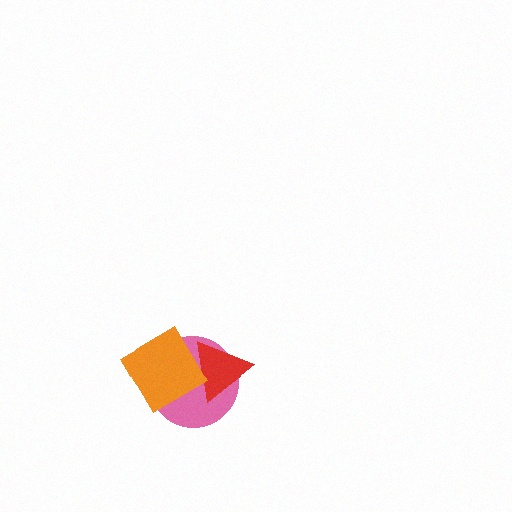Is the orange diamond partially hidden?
No, no other shape covers it.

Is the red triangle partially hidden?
Yes, it is partially covered by another shape.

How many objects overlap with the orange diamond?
2 objects overlap with the orange diamond.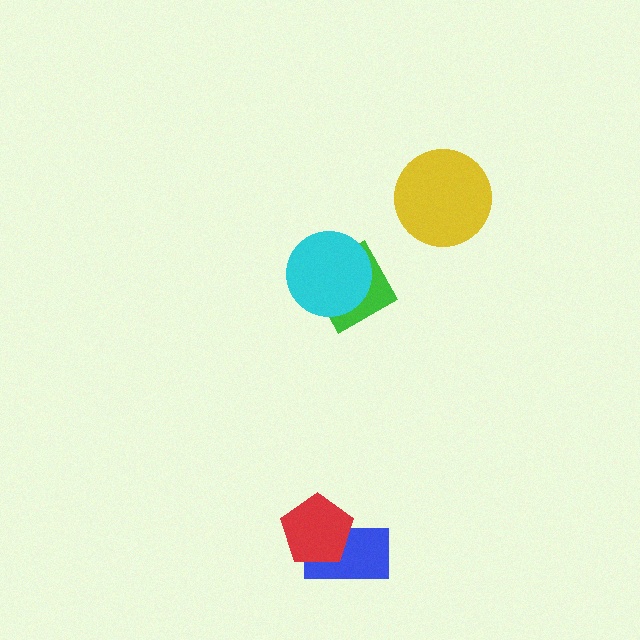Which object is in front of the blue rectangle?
The red pentagon is in front of the blue rectangle.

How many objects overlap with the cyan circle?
1 object overlaps with the cyan circle.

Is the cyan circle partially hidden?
No, no other shape covers it.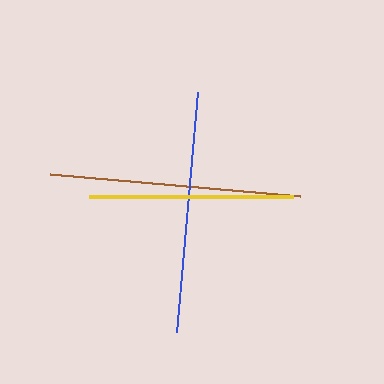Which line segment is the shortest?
The yellow line is the shortest at approximately 205 pixels.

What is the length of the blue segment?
The blue segment is approximately 240 pixels long.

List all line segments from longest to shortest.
From longest to shortest: brown, blue, yellow.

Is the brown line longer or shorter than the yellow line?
The brown line is longer than the yellow line.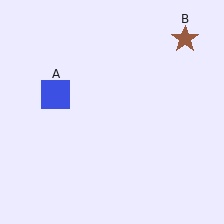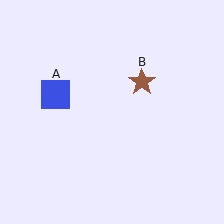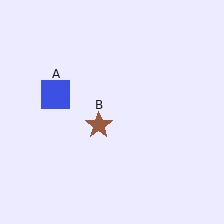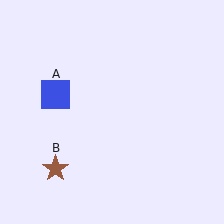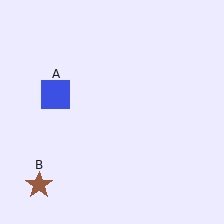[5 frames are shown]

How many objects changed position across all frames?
1 object changed position: brown star (object B).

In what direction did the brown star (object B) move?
The brown star (object B) moved down and to the left.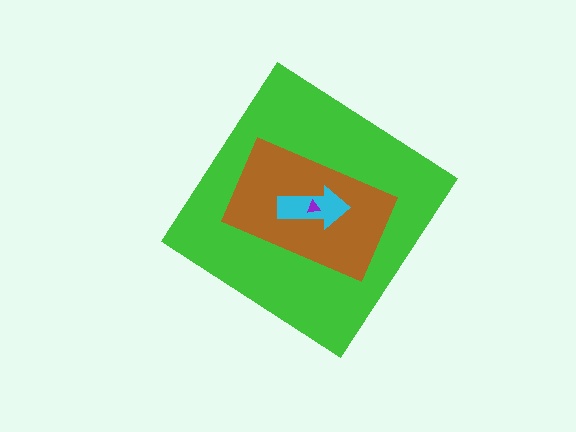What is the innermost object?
The purple triangle.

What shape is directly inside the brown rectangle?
The cyan arrow.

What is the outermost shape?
The green diamond.